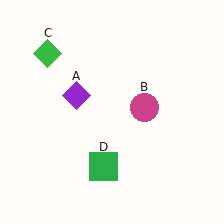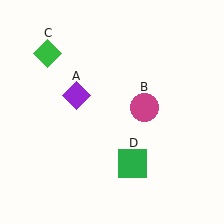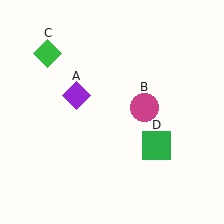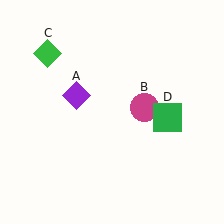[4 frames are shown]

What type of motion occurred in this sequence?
The green square (object D) rotated counterclockwise around the center of the scene.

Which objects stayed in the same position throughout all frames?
Purple diamond (object A) and magenta circle (object B) and green diamond (object C) remained stationary.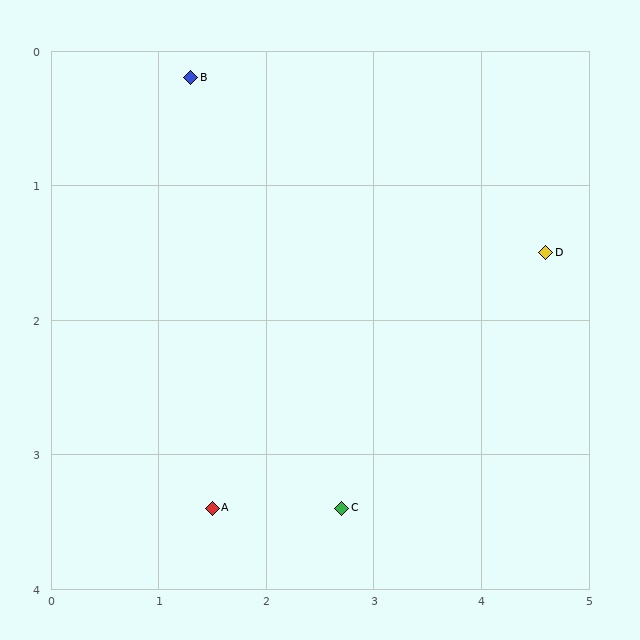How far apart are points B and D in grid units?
Points B and D are about 3.5 grid units apart.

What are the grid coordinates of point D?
Point D is at approximately (4.6, 1.5).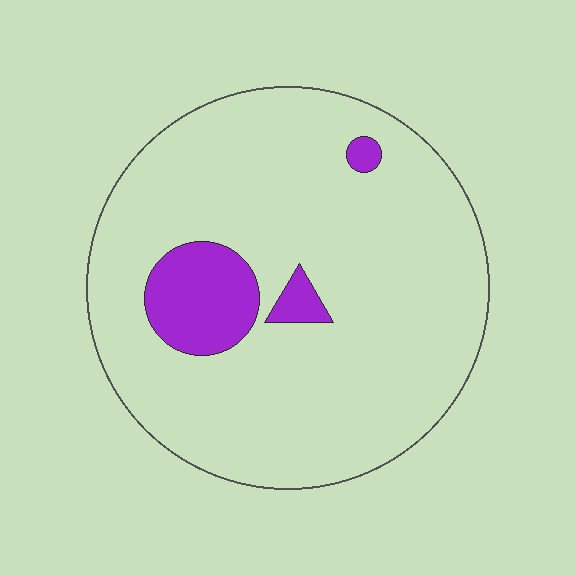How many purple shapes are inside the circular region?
3.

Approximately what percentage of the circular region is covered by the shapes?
Approximately 10%.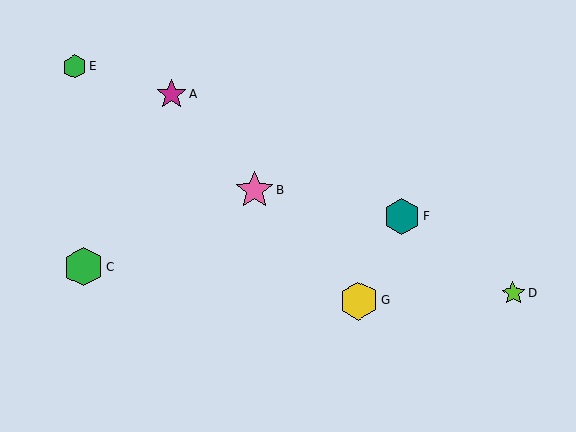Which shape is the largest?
The green hexagon (labeled C) is the largest.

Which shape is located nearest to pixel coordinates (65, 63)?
The green hexagon (labeled E) at (74, 67) is nearest to that location.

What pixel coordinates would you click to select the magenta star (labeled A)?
Click at (172, 94) to select the magenta star A.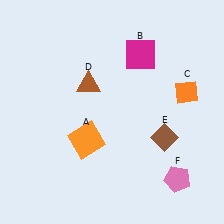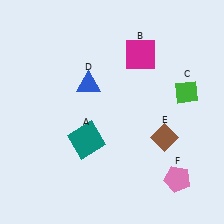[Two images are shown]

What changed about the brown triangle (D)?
In Image 1, D is brown. In Image 2, it changed to blue.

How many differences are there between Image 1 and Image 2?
There are 3 differences between the two images.